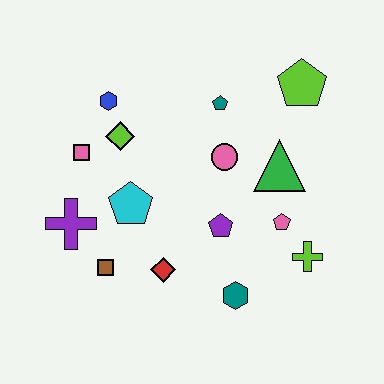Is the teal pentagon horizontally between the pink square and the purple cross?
No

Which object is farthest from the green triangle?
The purple cross is farthest from the green triangle.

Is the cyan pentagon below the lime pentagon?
Yes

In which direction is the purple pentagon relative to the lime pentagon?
The purple pentagon is below the lime pentagon.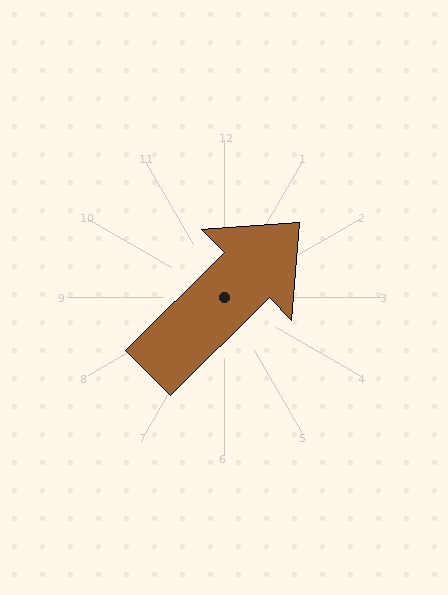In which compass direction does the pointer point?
Northeast.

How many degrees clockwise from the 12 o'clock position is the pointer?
Approximately 45 degrees.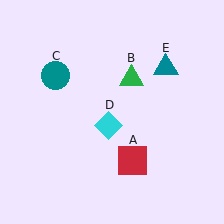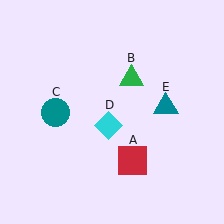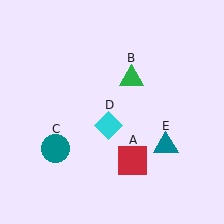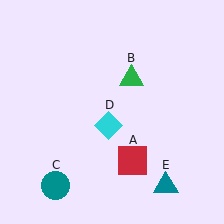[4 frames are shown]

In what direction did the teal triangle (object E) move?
The teal triangle (object E) moved down.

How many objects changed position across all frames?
2 objects changed position: teal circle (object C), teal triangle (object E).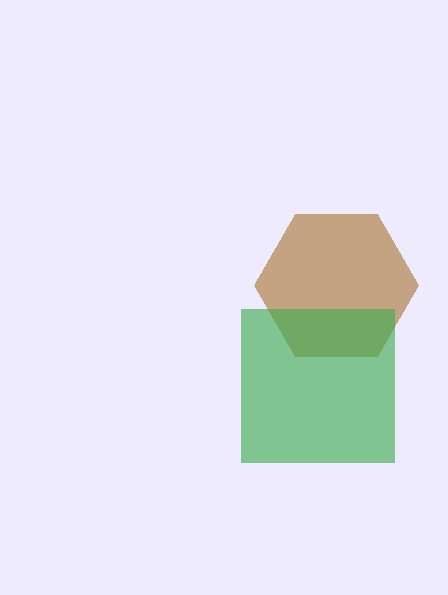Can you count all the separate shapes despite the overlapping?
Yes, there are 2 separate shapes.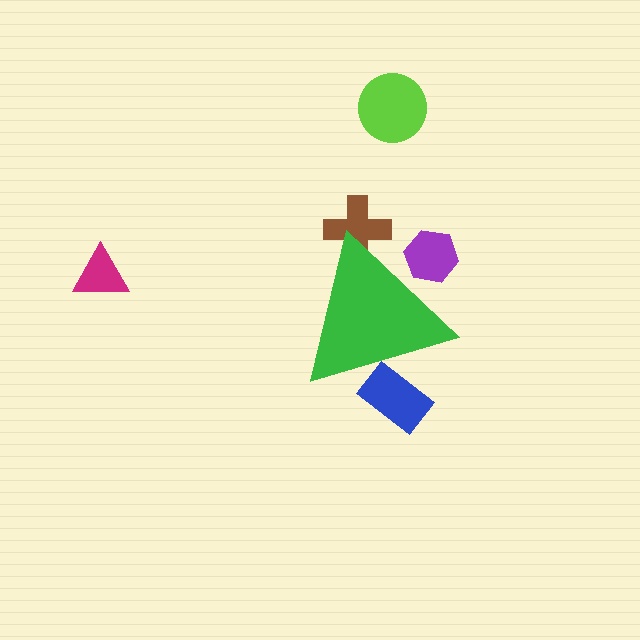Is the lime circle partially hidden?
No, the lime circle is fully visible.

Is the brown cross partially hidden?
Yes, the brown cross is partially hidden behind the green triangle.